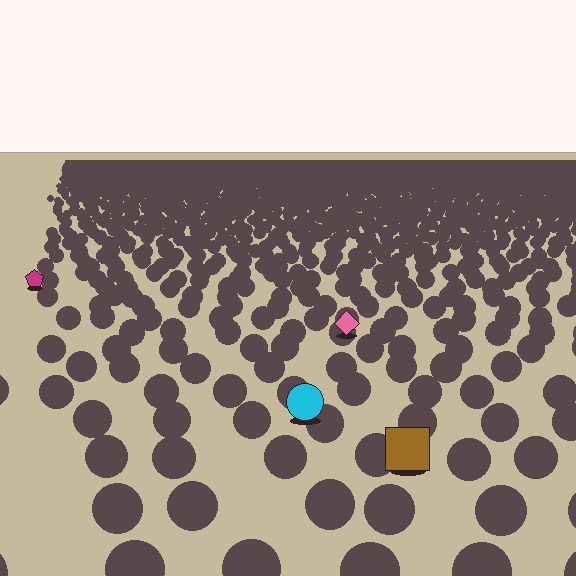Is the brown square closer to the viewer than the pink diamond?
Yes. The brown square is closer — you can tell from the texture gradient: the ground texture is coarser near it.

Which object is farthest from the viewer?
The magenta pentagon is farthest from the viewer. It appears smaller and the ground texture around it is denser.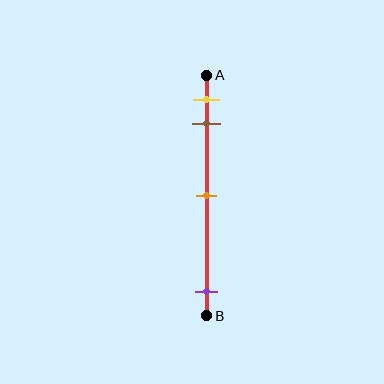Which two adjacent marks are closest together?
The yellow and brown marks are the closest adjacent pair.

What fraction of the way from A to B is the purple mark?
The purple mark is approximately 90% (0.9) of the way from A to B.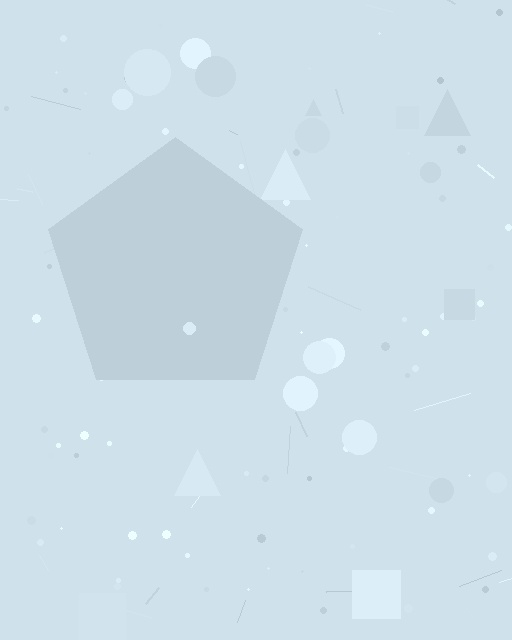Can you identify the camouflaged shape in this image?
The camouflaged shape is a pentagon.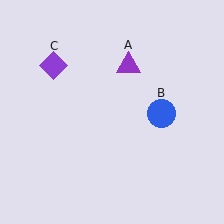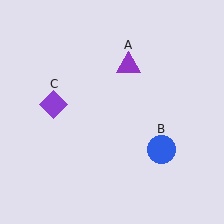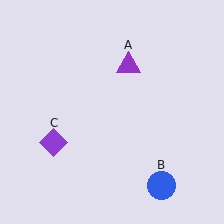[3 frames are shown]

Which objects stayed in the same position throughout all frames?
Purple triangle (object A) remained stationary.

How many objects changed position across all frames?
2 objects changed position: blue circle (object B), purple diamond (object C).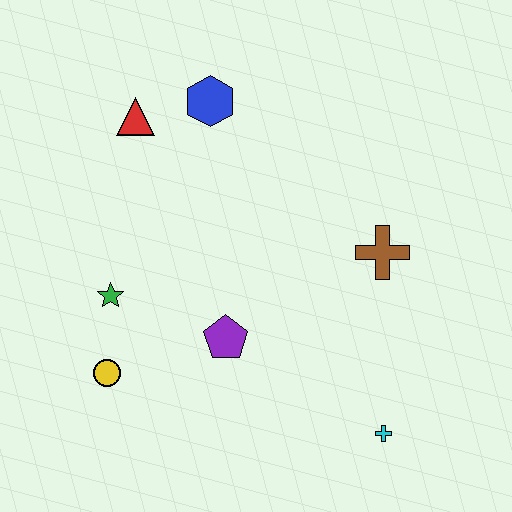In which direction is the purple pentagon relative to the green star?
The purple pentagon is to the right of the green star.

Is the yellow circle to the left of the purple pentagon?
Yes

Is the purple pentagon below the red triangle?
Yes